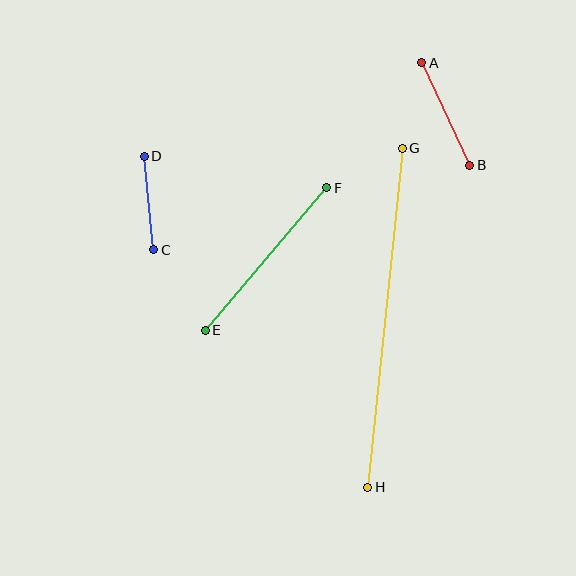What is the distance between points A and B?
The distance is approximately 113 pixels.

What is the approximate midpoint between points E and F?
The midpoint is at approximately (266, 259) pixels.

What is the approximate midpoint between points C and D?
The midpoint is at approximately (149, 203) pixels.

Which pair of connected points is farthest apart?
Points G and H are farthest apart.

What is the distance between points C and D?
The distance is approximately 94 pixels.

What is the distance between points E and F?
The distance is approximately 187 pixels.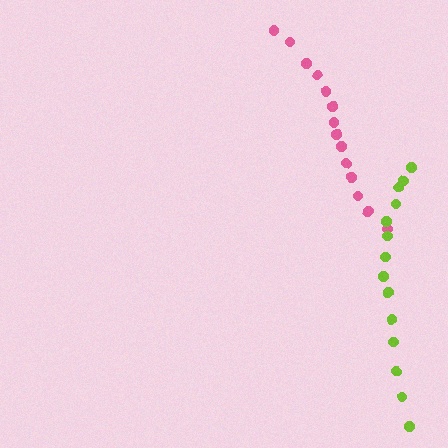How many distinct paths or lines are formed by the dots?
There are 2 distinct paths.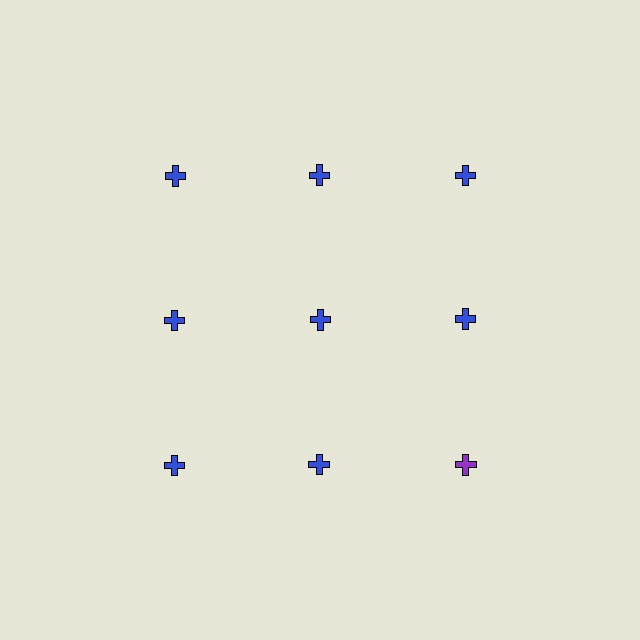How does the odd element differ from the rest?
It has a different color: purple instead of blue.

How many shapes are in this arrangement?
There are 9 shapes arranged in a grid pattern.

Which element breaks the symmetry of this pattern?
The purple cross in the third row, center column breaks the symmetry. All other shapes are blue crosses.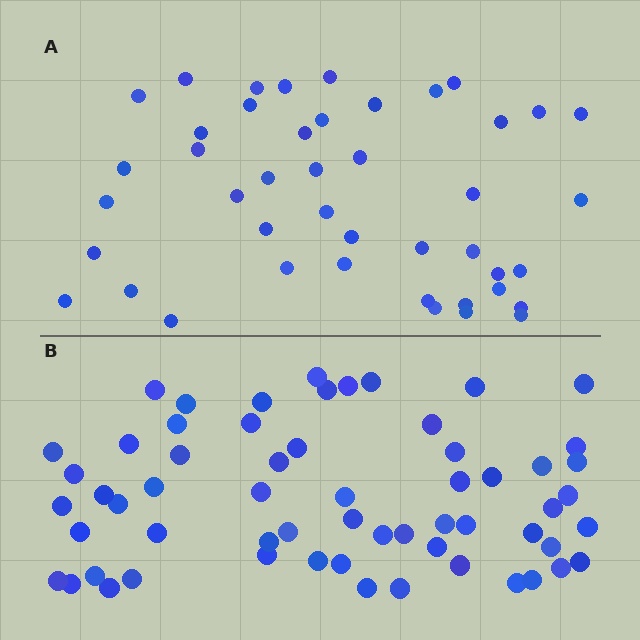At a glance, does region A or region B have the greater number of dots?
Region B (the bottom region) has more dots.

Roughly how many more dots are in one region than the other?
Region B has approximately 15 more dots than region A.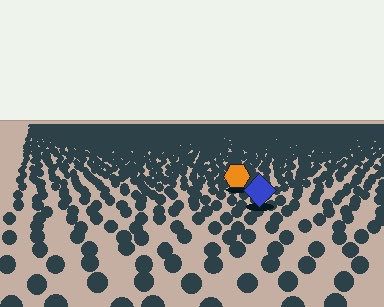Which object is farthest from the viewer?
The orange hexagon is farthest from the viewer. It appears smaller and the ground texture around it is denser.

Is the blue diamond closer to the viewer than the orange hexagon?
Yes. The blue diamond is closer — you can tell from the texture gradient: the ground texture is coarser near it.